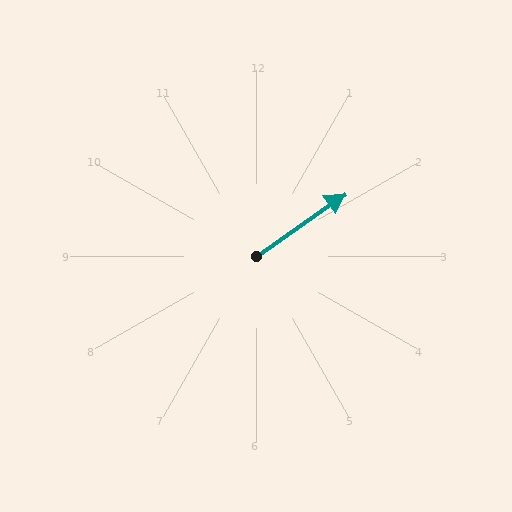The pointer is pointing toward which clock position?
Roughly 2 o'clock.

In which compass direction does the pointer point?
Northeast.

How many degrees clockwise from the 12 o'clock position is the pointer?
Approximately 55 degrees.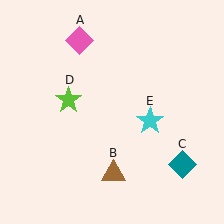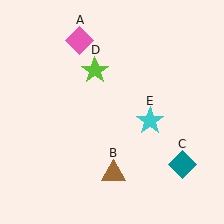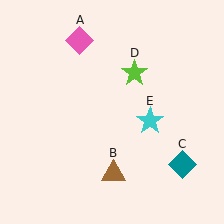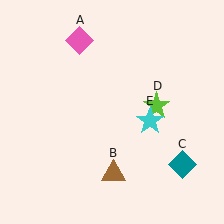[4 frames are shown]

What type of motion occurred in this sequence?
The lime star (object D) rotated clockwise around the center of the scene.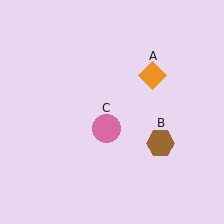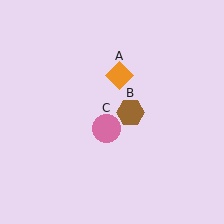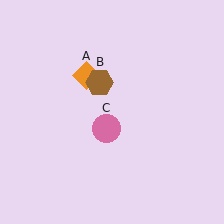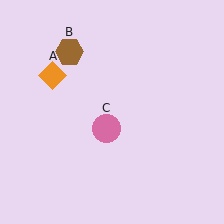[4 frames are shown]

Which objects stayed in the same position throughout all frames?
Pink circle (object C) remained stationary.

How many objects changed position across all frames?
2 objects changed position: orange diamond (object A), brown hexagon (object B).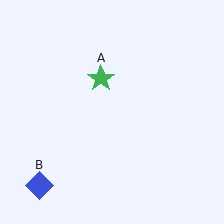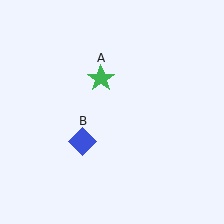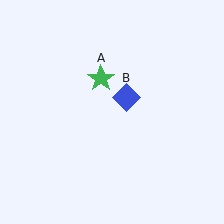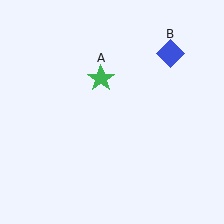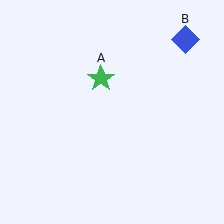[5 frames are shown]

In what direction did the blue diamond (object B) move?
The blue diamond (object B) moved up and to the right.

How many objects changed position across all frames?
1 object changed position: blue diamond (object B).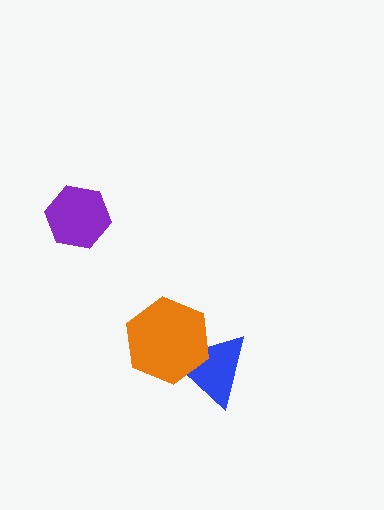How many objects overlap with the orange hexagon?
1 object overlaps with the orange hexagon.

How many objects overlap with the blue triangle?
1 object overlaps with the blue triangle.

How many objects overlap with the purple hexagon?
0 objects overlap with the purple hexagon.